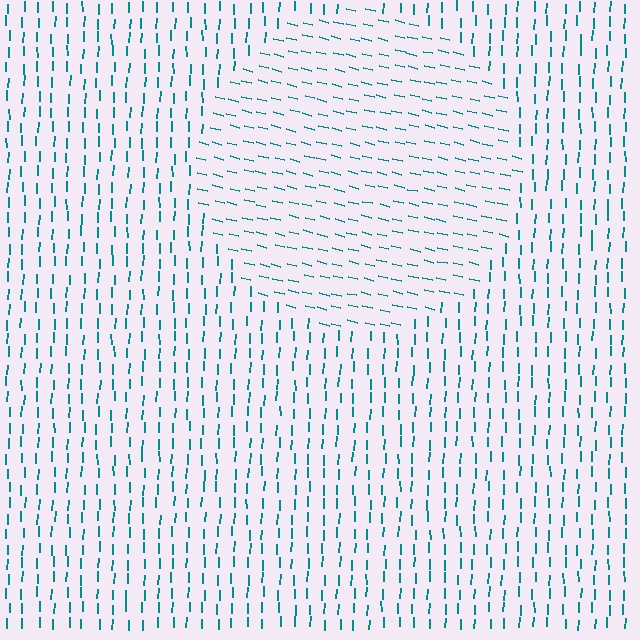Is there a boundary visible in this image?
Yes, there is a texture boundary formed by a change in line orientation.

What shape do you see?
I see a circle.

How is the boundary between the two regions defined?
The boundary is defined purely by a change in line orientation (approximately 77 degrees difference). All lines are the same color and thickness.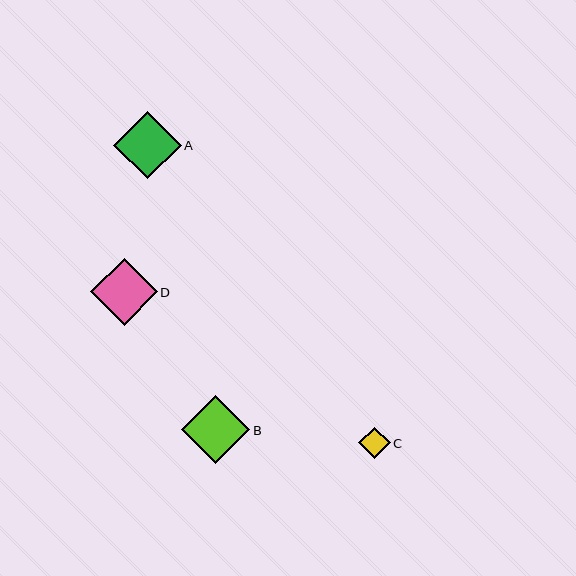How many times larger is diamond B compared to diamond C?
Diamond B is approximately 2.2 times the size of diamond C.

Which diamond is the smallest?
Diamond C is the smallest with a size of approximately 31 pixels.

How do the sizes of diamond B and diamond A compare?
Diamond B and diamond A are approximately the same size.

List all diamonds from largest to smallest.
From largest to smallest: B, A, D, C.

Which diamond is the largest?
Diamond B is the largest with a size of approximately 69 pixels.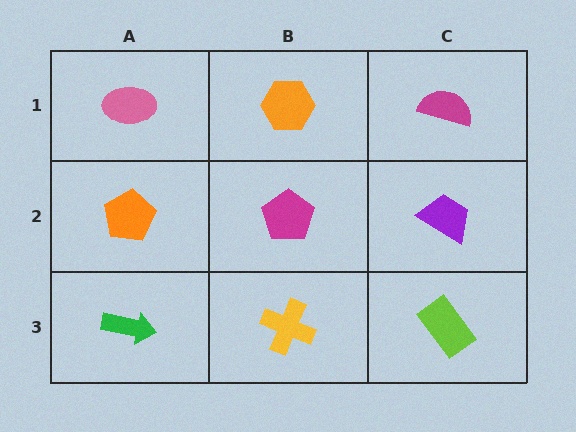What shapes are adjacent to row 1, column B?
A magenta pentagon (row 2, column B), a pink ellipse (row 1, column A), a magenta semicircle (row 1, column C).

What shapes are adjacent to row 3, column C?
A purple trapezoid (row 2, column C), a yellow cross (row 3, column B).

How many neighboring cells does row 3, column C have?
2.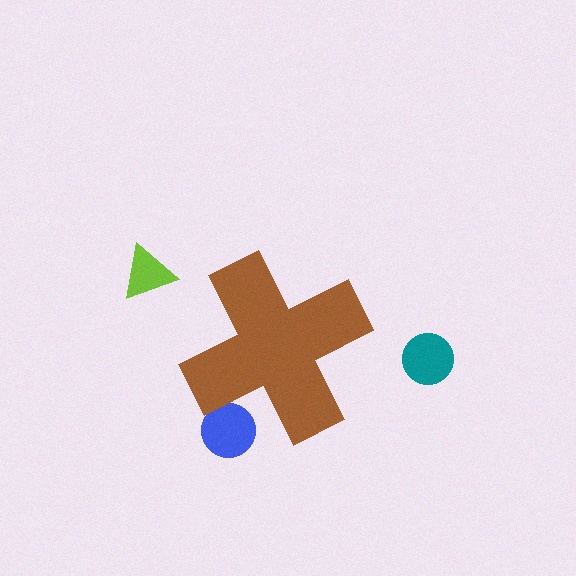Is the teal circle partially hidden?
No, the teal circle is fully visible.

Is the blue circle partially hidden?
Yes, the blue circle is partially hidden behind the brown cross.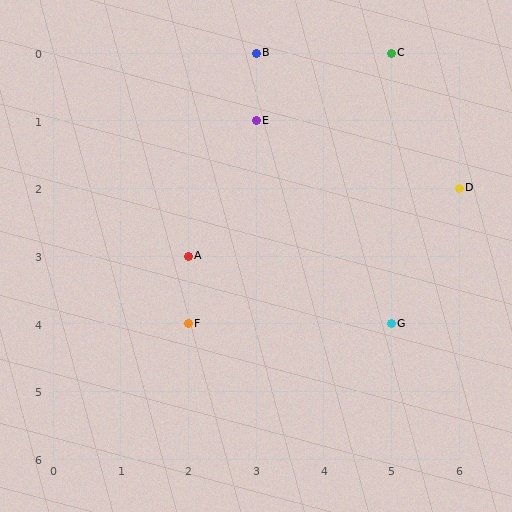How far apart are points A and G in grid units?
Points A and G are 3 columns and 1 row apart (about 3.2 grid units diagonally).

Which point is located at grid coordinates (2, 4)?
Point F is at (2, 4).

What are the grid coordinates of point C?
Point C is at grid coordinates (5, 0).